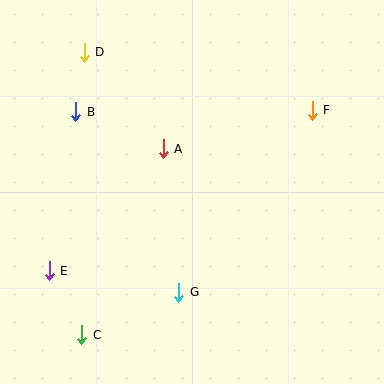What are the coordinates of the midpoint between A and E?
The midpoint between A and E is at (106, 210).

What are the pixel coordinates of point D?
Point D is at (84, 52).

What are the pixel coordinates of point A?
Point A is at (163, 149).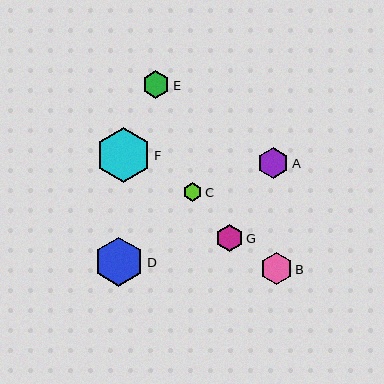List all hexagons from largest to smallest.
From largest to smallest: F, D, B, A, E, G, C.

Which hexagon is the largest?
Hexagon F is the largest with a size of approximately 56 pixels.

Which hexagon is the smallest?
Hexagon C is the smallest with a size of approximately 19 pixels.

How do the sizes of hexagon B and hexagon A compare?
Hexagon B and hexagon A are approximately the same size.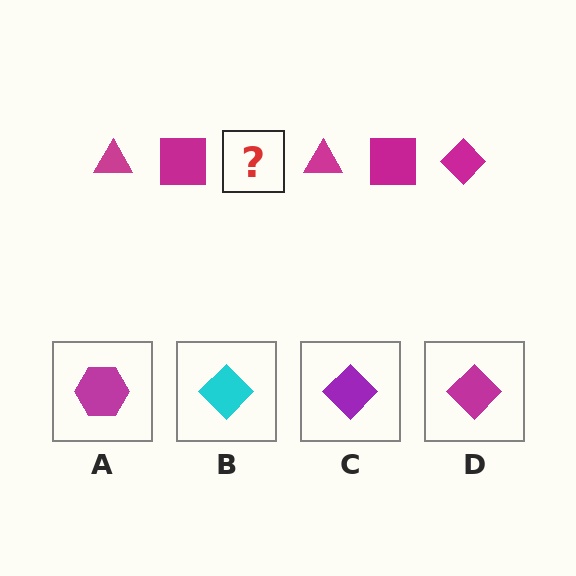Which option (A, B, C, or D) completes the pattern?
D.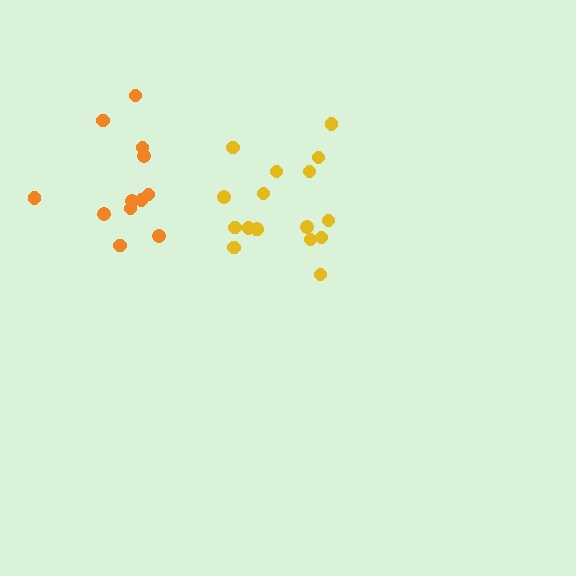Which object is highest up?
The orange cluster is topmost.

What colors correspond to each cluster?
The clusters are colored: yellow, orange.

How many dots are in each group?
Group 1: 17 dots, Group 2: 12 dots (29 total).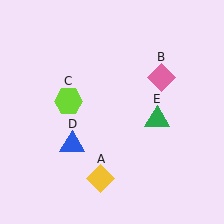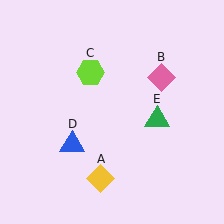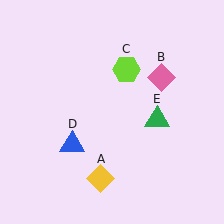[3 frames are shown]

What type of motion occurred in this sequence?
The lime hexagon (object C) rotated clockwise around the center of the scene.